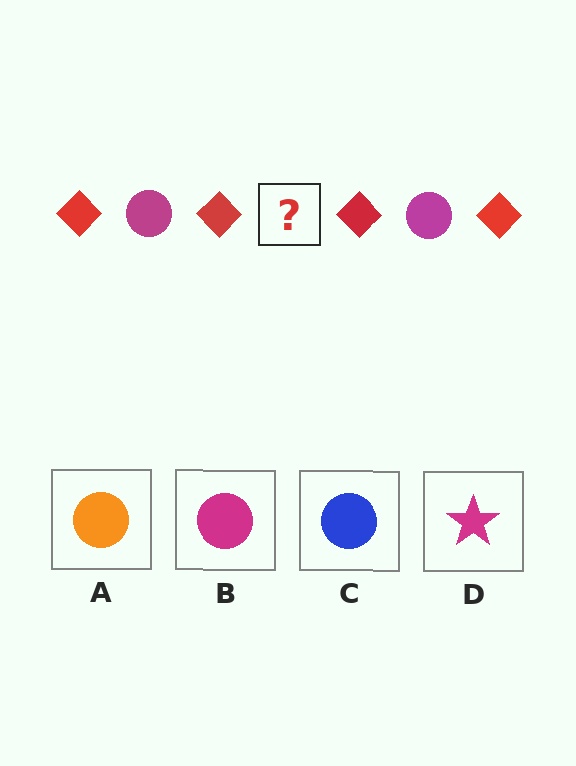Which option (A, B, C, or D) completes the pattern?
B.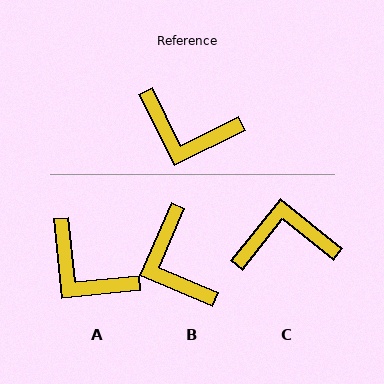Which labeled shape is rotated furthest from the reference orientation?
C, about 155 degrees away.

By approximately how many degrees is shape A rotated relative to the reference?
Approximately 21 degrees clockwise.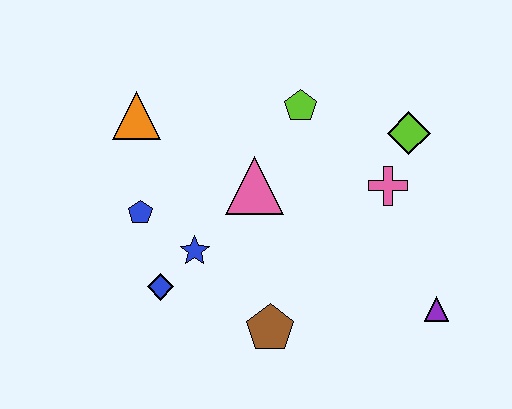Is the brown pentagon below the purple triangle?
Yes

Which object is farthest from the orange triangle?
The purple triangle is farthest from the orange triangle.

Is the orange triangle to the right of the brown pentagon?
No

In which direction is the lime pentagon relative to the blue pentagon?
The lime pentagon is to the right of the blue pentagon.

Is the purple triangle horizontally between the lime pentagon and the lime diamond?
No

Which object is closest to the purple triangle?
The pink cross is closest to the purple triangle.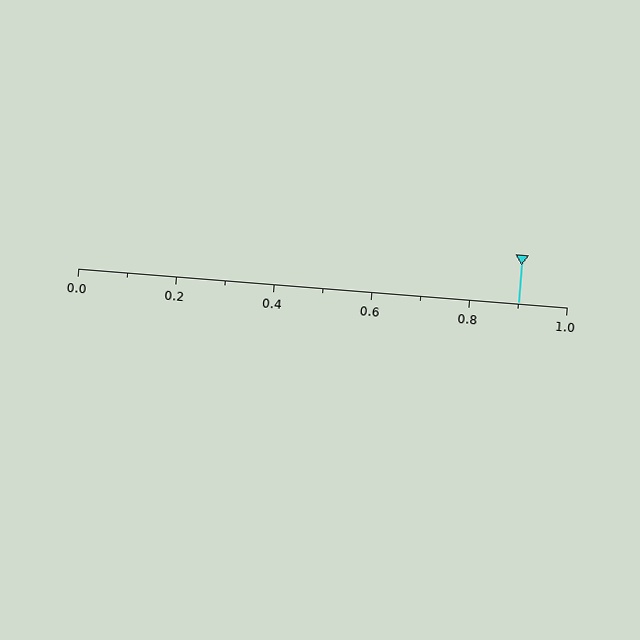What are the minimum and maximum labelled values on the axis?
The axis runs from 0.0 to 1.0.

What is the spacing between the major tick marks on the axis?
The major ticks are spaced 0.2 apart.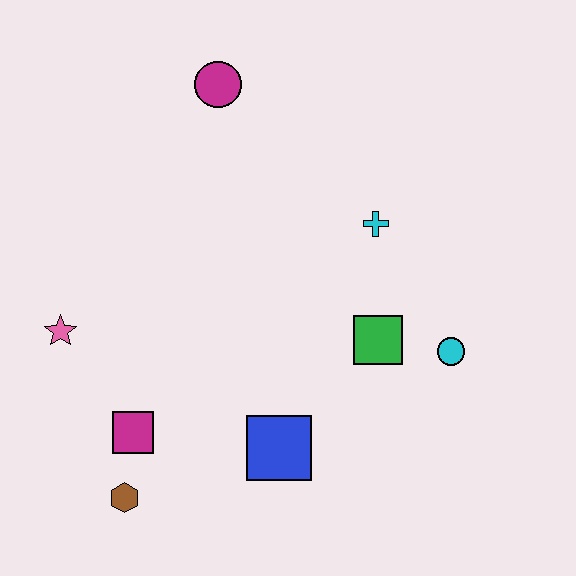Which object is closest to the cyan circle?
The green square is closest to the cyan circle.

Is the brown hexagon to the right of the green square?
No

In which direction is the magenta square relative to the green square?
The magenta square is to the left of the green square.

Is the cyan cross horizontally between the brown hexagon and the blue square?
No